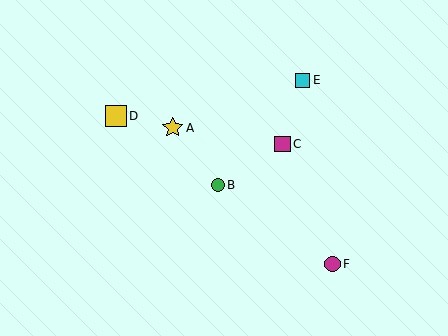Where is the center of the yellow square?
The center of the yellow square is at (116, 116).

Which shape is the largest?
The yellow square (labeled D) is the largest.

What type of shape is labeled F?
Shape F is a magenta circle.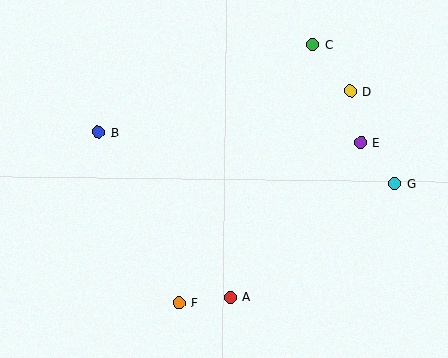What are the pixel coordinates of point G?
Point G is at (395, 184).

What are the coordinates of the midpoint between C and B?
The midpoint between C and B is at (205, 88).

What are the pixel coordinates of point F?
Point F is at (179, 303).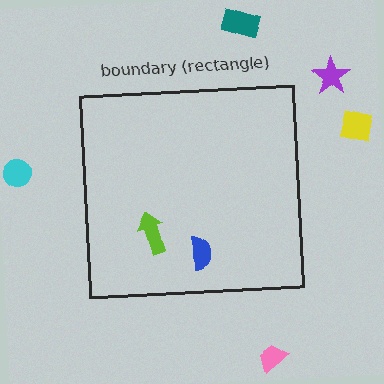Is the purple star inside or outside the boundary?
Outside.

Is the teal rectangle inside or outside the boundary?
Outside.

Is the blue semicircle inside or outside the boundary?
Inside.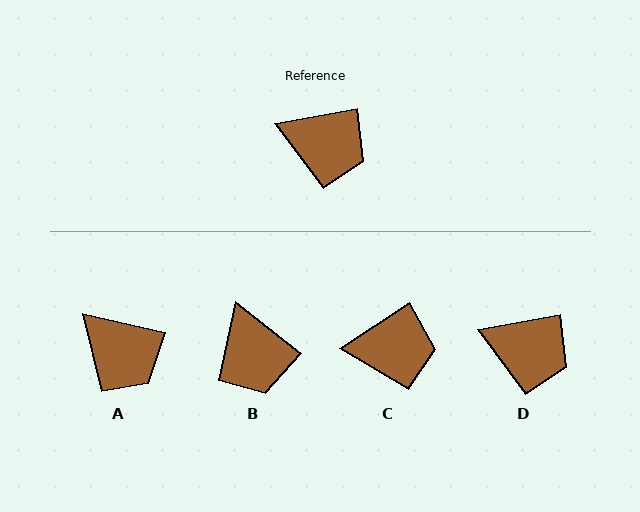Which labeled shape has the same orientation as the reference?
D.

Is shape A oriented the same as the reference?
No, it is off by about 24 degrees.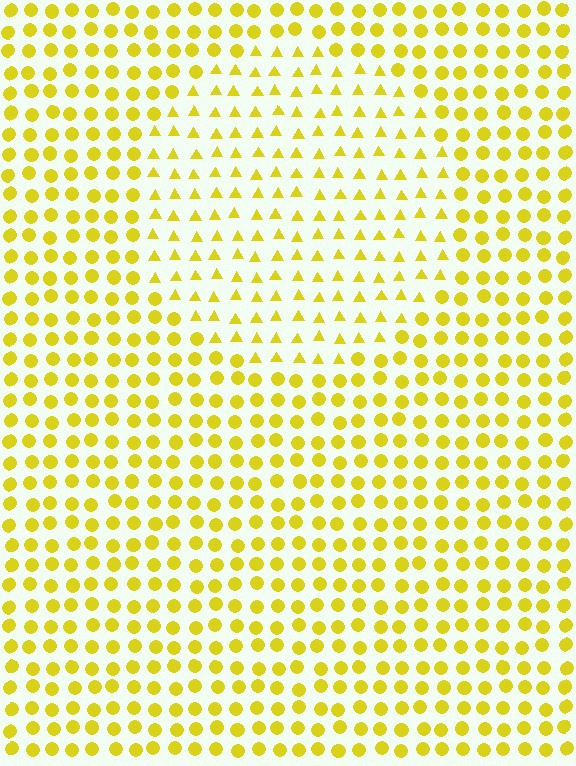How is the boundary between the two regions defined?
The boundary is defined by a change in element shape: triangles inside vs. circles outside. All elements share the same color and spacing.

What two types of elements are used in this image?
The image uses triangles inside the circle region and circles outside it.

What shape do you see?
I see a circle.